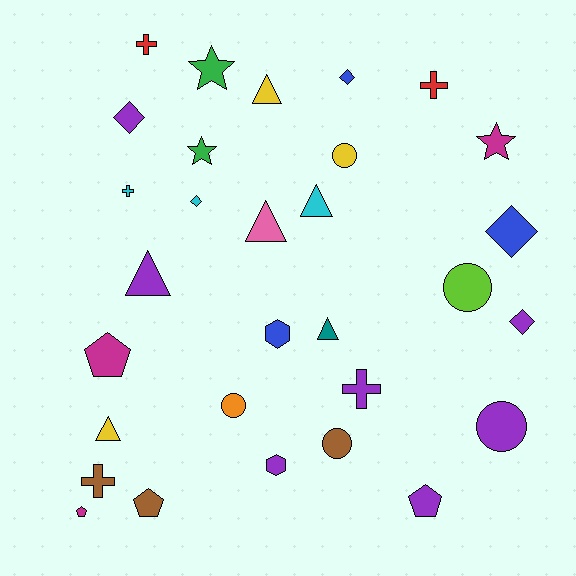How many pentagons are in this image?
There are 4 pentagons.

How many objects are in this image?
There are 30 objects.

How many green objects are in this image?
There are 2 green objects.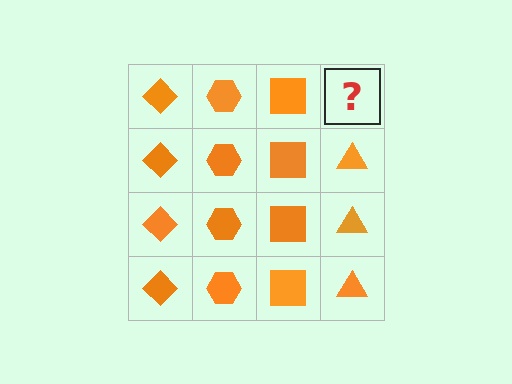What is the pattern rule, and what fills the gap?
The rule is that each column has a consistent shape. The gap should be filled with an orange triangle.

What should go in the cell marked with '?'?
The missing cell should contain an orange triangle.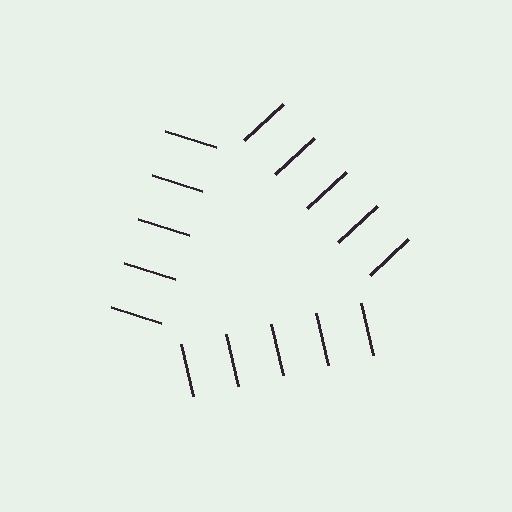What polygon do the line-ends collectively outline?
An illusory triangle — the line segments terminate on its edges but no continuous stroke is drawn.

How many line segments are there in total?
15 — 5 along each of the 3 edges.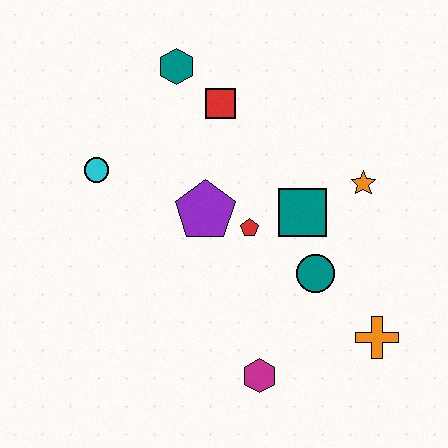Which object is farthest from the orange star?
The cyan circle is farthest from the orange star.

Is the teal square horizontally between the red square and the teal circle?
Yes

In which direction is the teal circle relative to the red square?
The teal circle is below the red square.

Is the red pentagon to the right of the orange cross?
No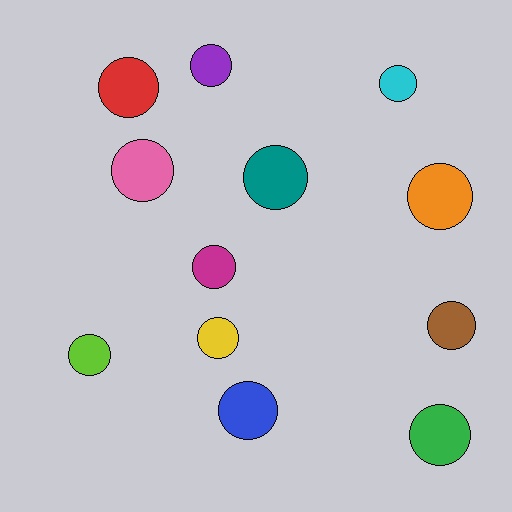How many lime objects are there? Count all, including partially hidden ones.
There is 1 lime object.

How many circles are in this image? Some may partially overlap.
There are 12 circles.